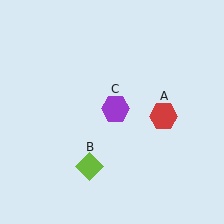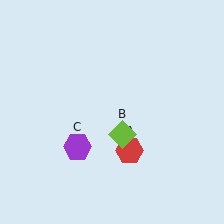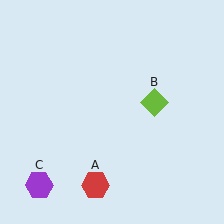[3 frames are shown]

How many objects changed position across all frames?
3 objects changed position: red hexagon (object A), lime diamond (object B), purple hexagon (object C).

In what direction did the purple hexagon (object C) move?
The purple hexagon (object C) moved down and to the left.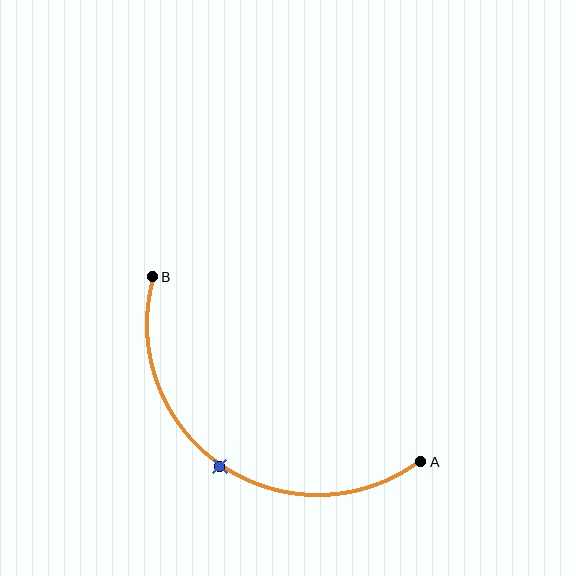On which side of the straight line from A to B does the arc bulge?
The arc bulges below and to the left of the straight line connecting A and B.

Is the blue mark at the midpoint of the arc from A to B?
Yes. The blue mark lies on the arc at equal arc-length from both A and B — it is the arc midpoint.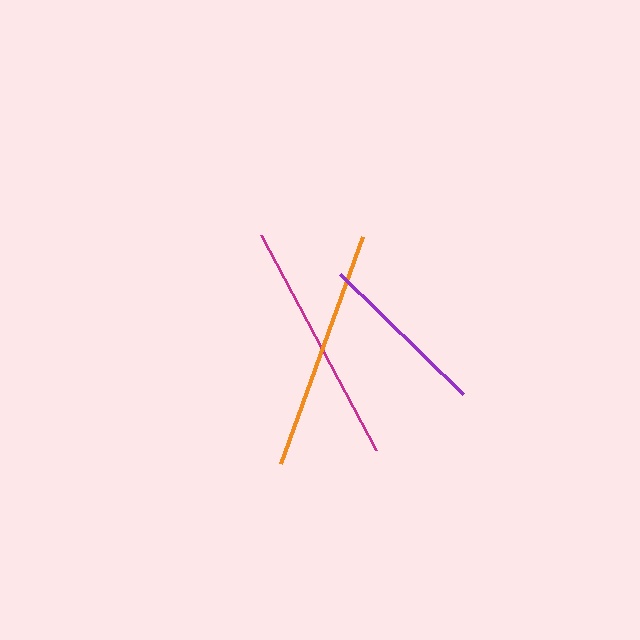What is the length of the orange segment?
The orange segment is approximately 241 pixels long.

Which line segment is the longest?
The magenta line is the longest at approximately 244 pixels.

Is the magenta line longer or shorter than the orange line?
The magenta line is longer than the orange line.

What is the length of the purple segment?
The purple segment is approximately 173 pixels long.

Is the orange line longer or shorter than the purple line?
The orange line is longer than the purple line.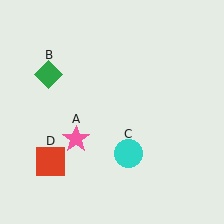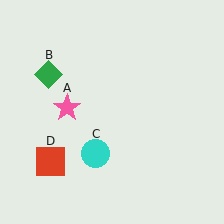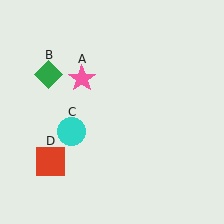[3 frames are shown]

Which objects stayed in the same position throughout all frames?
Green diamond (object B) and red square (object D) remained stationary.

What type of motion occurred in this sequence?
The pink star (object A), cyan circle (object C) rotated clockwise around the center of the scene.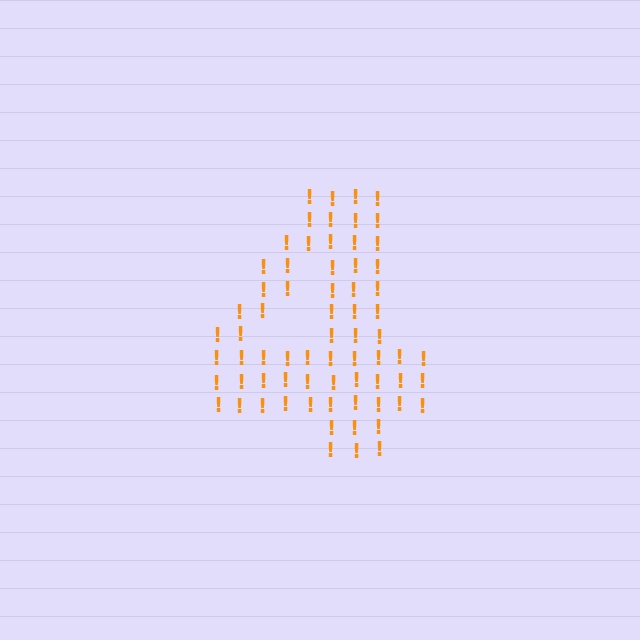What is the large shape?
The large shape is the digit 4.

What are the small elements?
The small elements are exclamation marks.